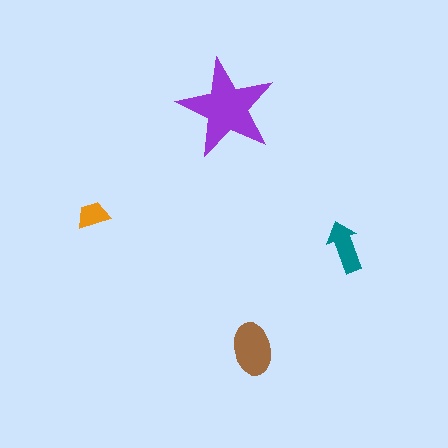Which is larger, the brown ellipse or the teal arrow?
The brown ellipse.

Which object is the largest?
The purple star.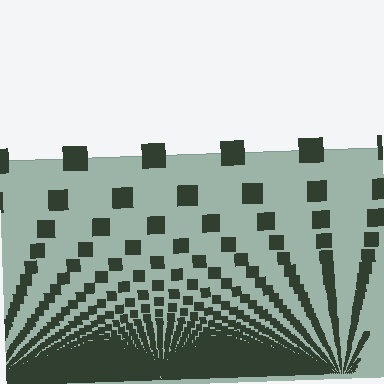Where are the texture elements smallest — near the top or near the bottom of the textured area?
Near the bottom.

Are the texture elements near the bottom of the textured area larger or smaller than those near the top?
Smaller. The gradient is inverted — elements near the bottom are smaller and denser.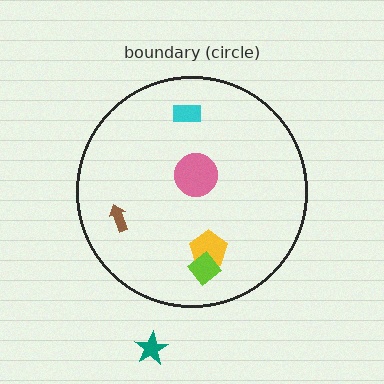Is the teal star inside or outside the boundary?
Outside.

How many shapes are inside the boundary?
5 inside, 1 outside.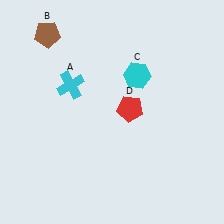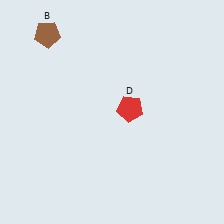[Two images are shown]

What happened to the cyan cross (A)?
The cyan cross (A) was removed in Image 2. It was in the top-left area of Image 1.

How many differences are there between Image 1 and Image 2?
There are 2 differences between the two images.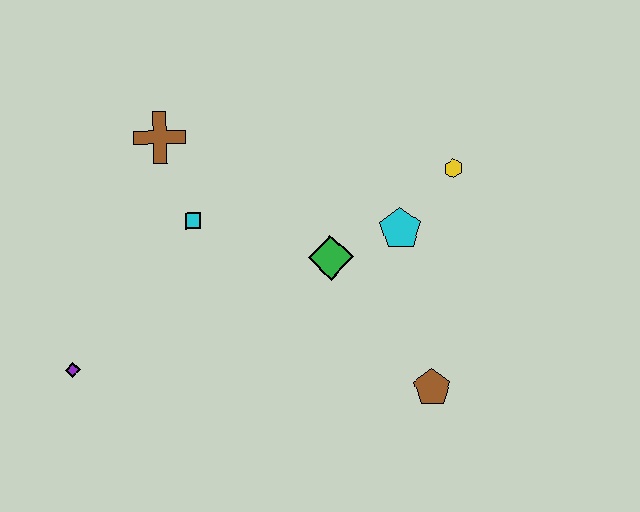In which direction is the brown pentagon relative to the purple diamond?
The brown pentagon is to the right of the purple diamond.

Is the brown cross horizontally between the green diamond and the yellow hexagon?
No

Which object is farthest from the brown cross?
The brown pentagon is farthest from the brown cross.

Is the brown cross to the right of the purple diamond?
Yes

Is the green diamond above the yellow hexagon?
No